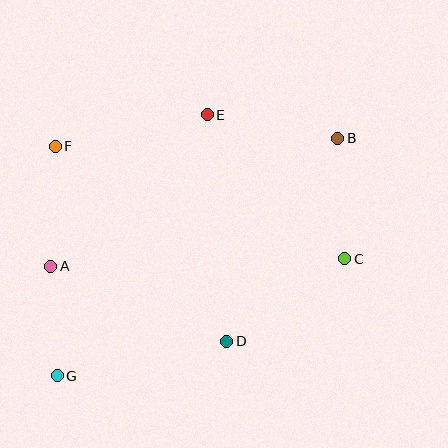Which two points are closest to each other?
Points A and G are closest to each other.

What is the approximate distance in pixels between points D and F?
The distance between D and F is approximately 259 pixels.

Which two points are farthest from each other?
Points B and G are farthest from each other.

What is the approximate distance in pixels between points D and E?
The distance between D and E is approximately 227 pixels.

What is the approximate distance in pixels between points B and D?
The distance between B and D is approximately 231 pixels.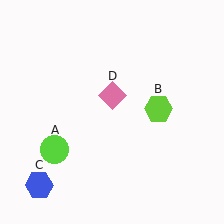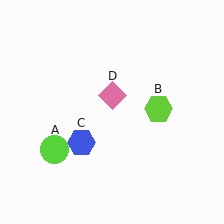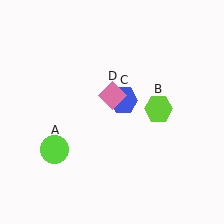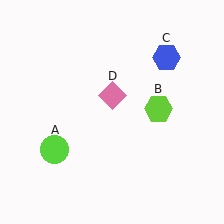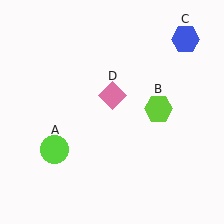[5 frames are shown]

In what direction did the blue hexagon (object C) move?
The blue hexagon (object C) moved up and to the right.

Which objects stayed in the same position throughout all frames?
Lime circle (object A) and lime hexagon (object B) and pink diamond (object D) remained stationary.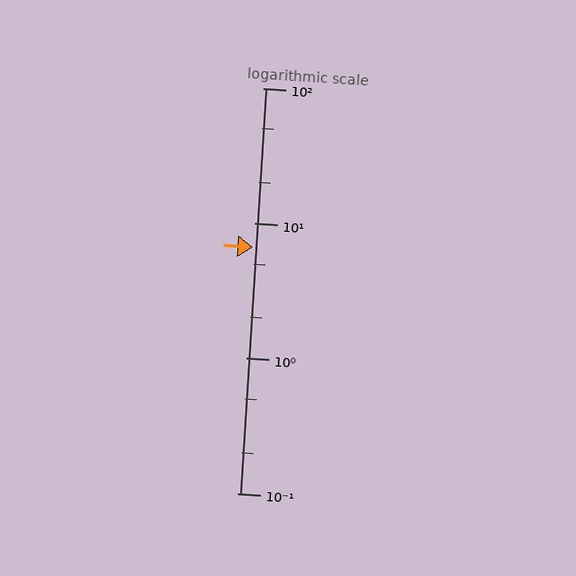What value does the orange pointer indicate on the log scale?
The pointer indicates approximately 6.6.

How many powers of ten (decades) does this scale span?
The scale spans 3 decades, from 0.1 to 100.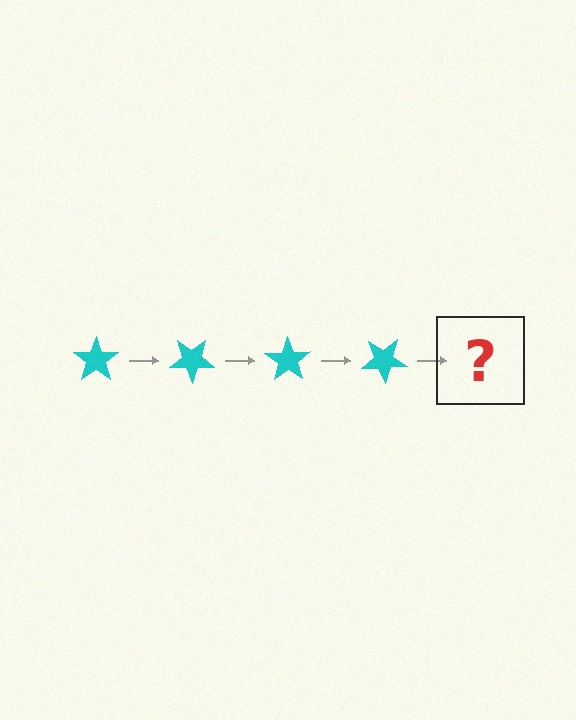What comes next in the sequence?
The next element should be a cyan star rotated 140 degrees.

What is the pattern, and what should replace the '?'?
The pattern is that the star rotates 35 degrees each step. The '?' should be a cyan star rotated 140 degrees.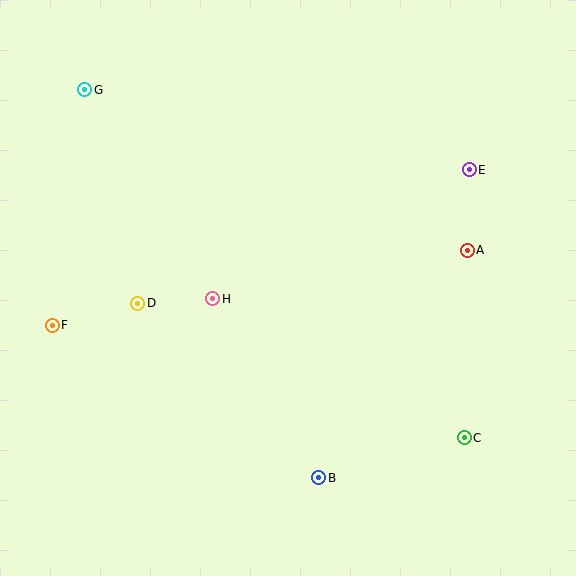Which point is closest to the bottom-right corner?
Point C is closest to the bottom-right corner.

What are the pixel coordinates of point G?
Point G is at (85, 90).